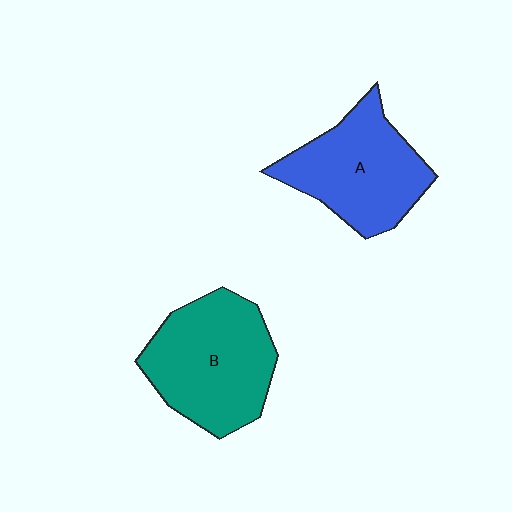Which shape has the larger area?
Shape B (teal).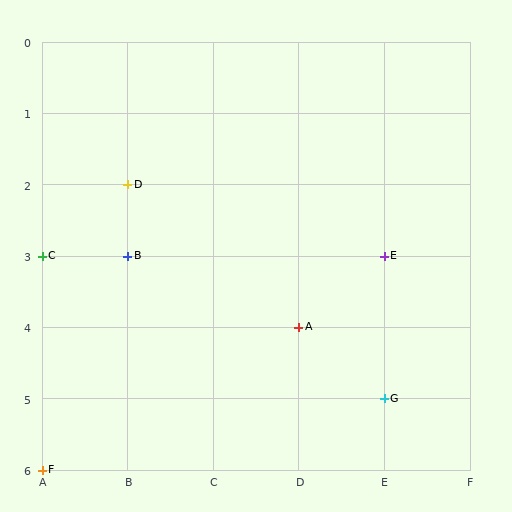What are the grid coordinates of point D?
Point D is at grid coordinates (B, 2).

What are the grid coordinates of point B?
Point B is at grid coordinates (B, 3).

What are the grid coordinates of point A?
Point A is at grid coordinates (D, 4).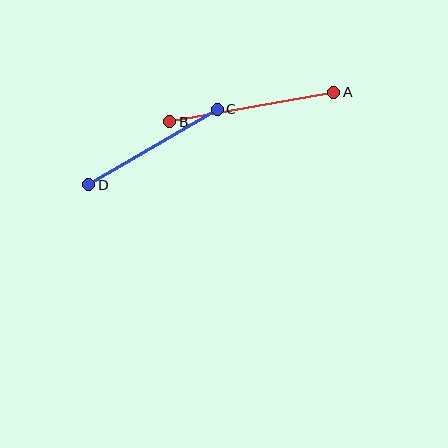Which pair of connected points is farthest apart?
Points A and B are farthest apart.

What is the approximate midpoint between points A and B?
The midpoint is at approximately (252, 107) pixels.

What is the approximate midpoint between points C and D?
The midpoint is at approximately (153, 147) pixels.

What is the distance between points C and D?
The distance is approximately 149 pixels.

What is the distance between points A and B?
The distance is approximately 167 pixels.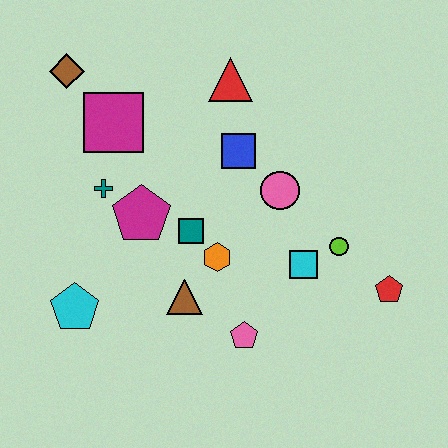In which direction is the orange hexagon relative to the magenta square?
The orange hexagon is below the magenta square.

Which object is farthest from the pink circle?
The brown diamond is farthest from the pink circle.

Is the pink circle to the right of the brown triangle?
Yes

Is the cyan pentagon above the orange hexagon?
No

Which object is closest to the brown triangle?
The orange hexagon is closest to the brown triangle.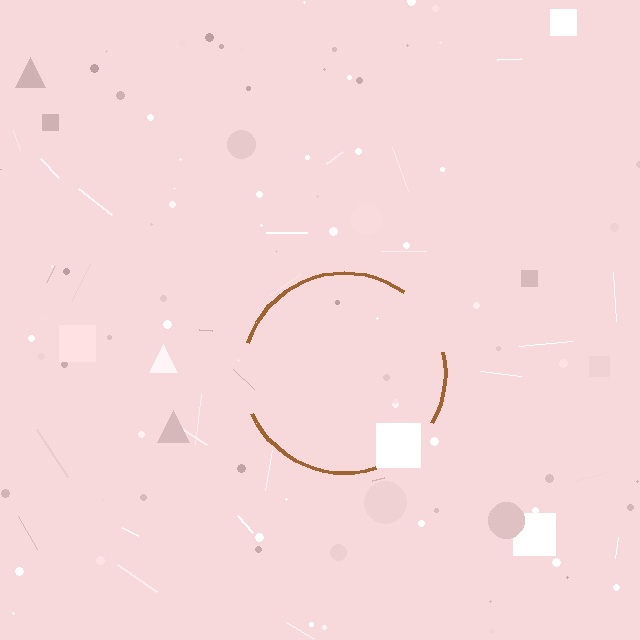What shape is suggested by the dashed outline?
The dashed outline suggests a circle.